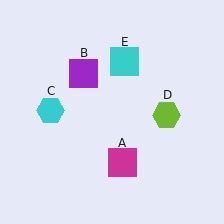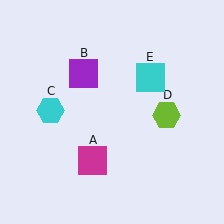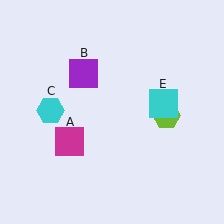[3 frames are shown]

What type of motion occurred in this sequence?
The magenta square (object A), cyan square (object E) rotated clockwise around the center of the scene.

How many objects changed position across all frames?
2 objects changed position: magenta square (object A), cyan square (object E).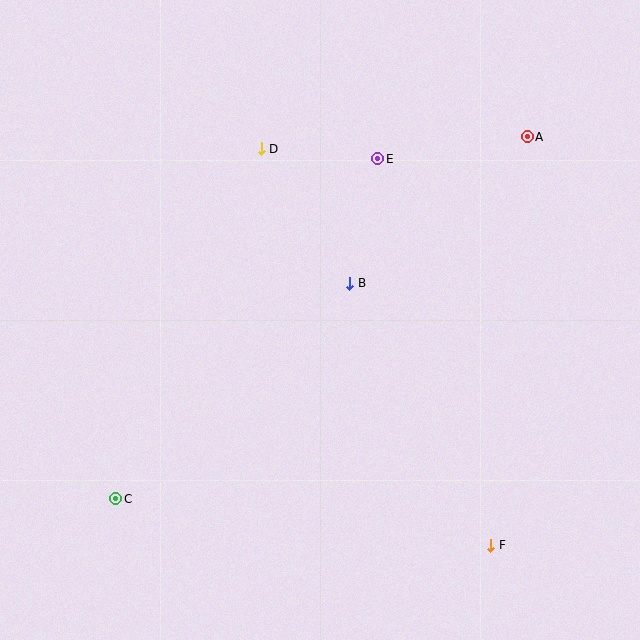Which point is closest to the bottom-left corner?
Point C is closest to the bottom-left corner.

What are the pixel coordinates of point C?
Point C is at (116, 499).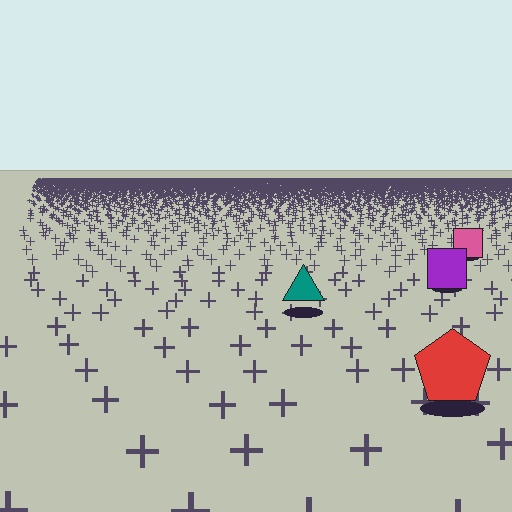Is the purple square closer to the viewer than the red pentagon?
No. The red pentagon is closer — you can tell from the texture gradient: the ground texture is coarser near it.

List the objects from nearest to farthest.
From nearest to farthest: the red pentagon, the teal triangle, the purple square, the pink square.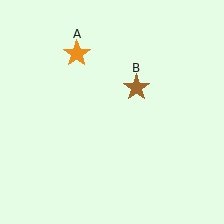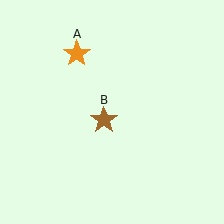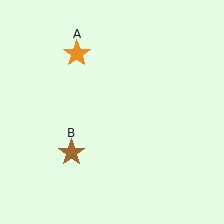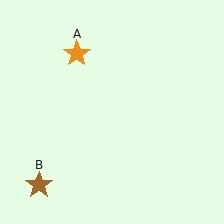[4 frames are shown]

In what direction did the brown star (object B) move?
The brown star (object B) moved down and to the left.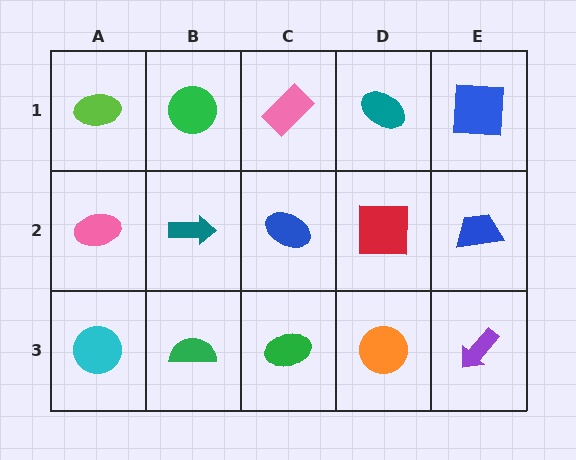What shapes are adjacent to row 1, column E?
A blue trapezoid (row 2, column E), a teal ellipse (row 1, column D).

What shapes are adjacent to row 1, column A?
A pink ellipse (row 2, column A), a green circle (row 1, column B).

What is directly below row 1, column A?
A pink ellipse.